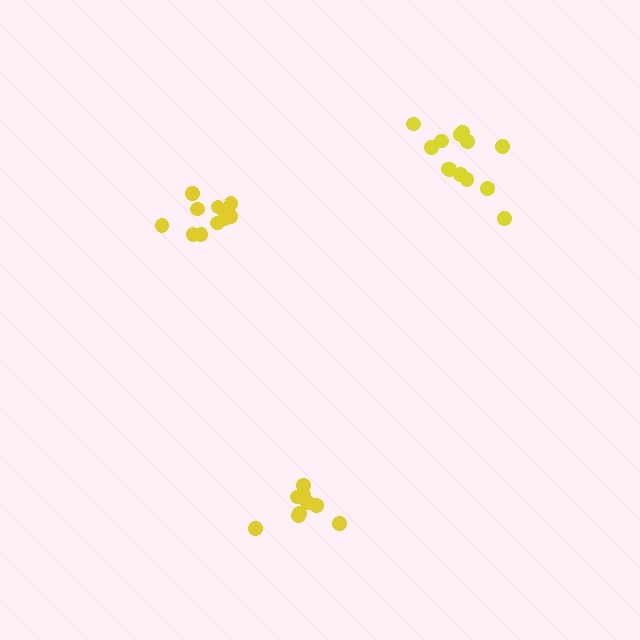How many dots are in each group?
Group 1: 14 dots, Group 2: 9 dots, Group 3: 11 dots (34 total).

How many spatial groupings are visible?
There are 3 spatial groupings.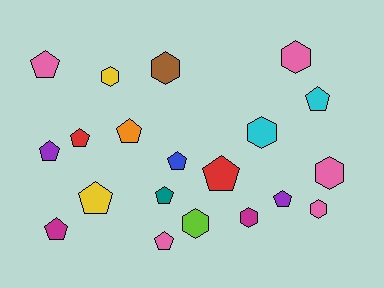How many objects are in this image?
There are 20 objects.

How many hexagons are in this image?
There are 8 hexagons.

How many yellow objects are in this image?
There are 2 yellow objects.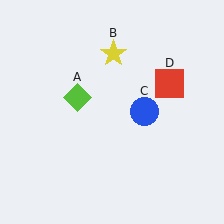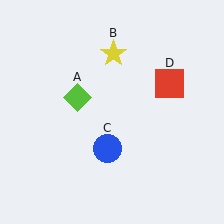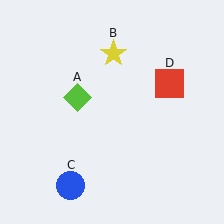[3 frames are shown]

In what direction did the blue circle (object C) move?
The blue circle (object C) moved down and to the left.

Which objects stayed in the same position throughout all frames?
Lime diamond (object A) and yellow star (object B) and red square (object D) remained stationary.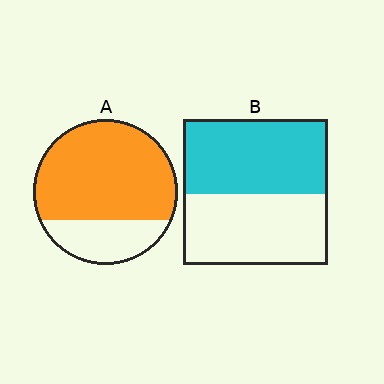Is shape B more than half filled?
Roughly half.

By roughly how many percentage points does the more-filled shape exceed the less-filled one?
By roughly 20 percentage points (A over B).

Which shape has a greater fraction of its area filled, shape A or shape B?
Shape A.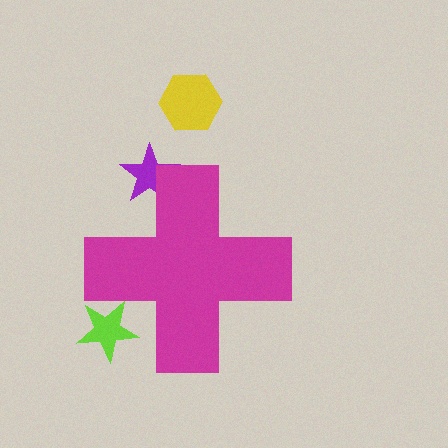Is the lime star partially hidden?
Yes, the lime star is partially hidden behind the magenta cross.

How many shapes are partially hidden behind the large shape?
2 shapes are partially hidden.